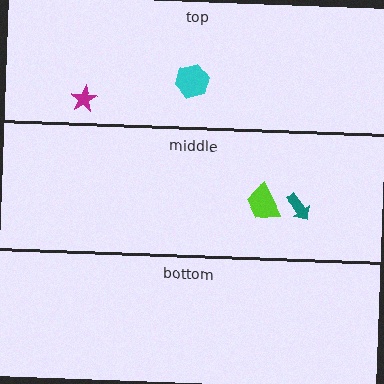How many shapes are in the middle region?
2.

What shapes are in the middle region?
The lime trapezoid, the teal arrow.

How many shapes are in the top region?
2.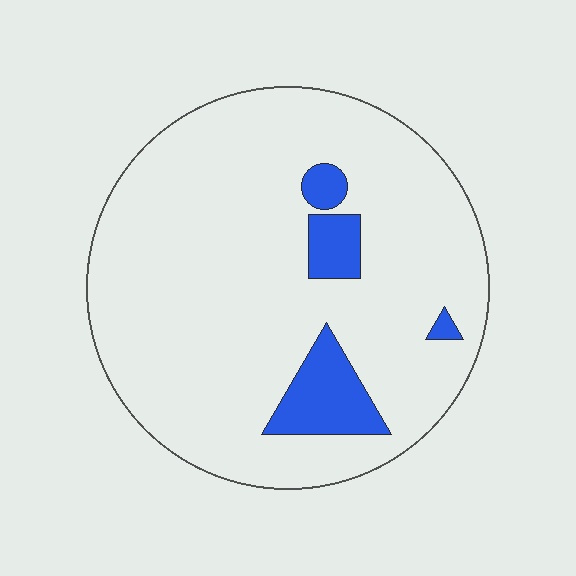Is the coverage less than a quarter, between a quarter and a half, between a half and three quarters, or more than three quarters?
Less than a quarter.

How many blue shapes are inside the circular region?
4.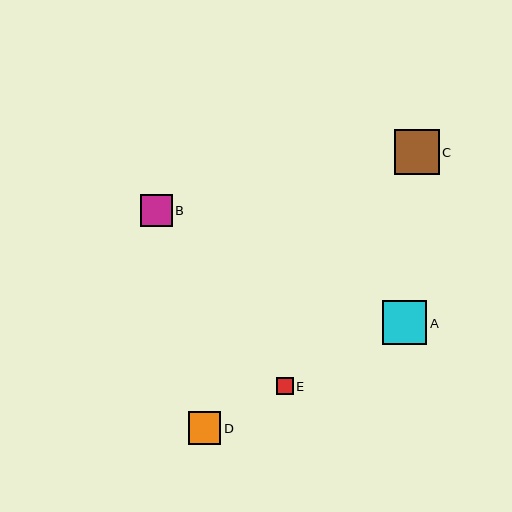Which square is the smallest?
Square E is the smallest with a size of approximately 17 pixels.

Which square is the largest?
Square C is the largest with a size of approximately 45 pixels.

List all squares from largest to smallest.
From largest to smallest: C, A, D, B, E.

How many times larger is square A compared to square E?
Square A is approximately 2.6 times the size of square E.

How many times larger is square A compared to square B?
Square A is approximately 1.4 times the size of square B.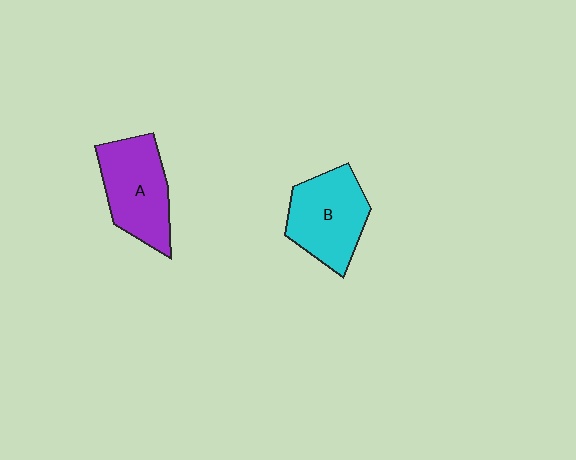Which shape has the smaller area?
Shape B (cyan).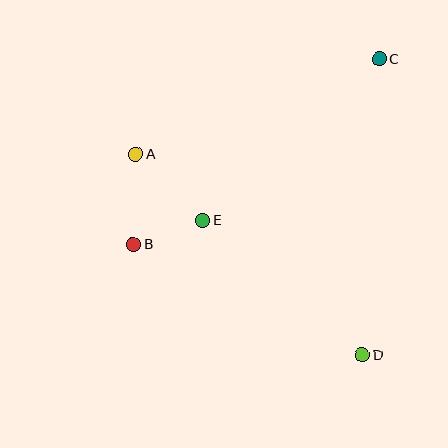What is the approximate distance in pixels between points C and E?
The distance between C and E is approximately 240 pixels.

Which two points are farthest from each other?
Points B and C are farthest from each other.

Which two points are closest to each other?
Points B and E are closest to each other.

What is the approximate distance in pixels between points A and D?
The distance between A and D is approximately 303 pixels.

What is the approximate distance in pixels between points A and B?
The distance between A and B is approximately 90 pixels.